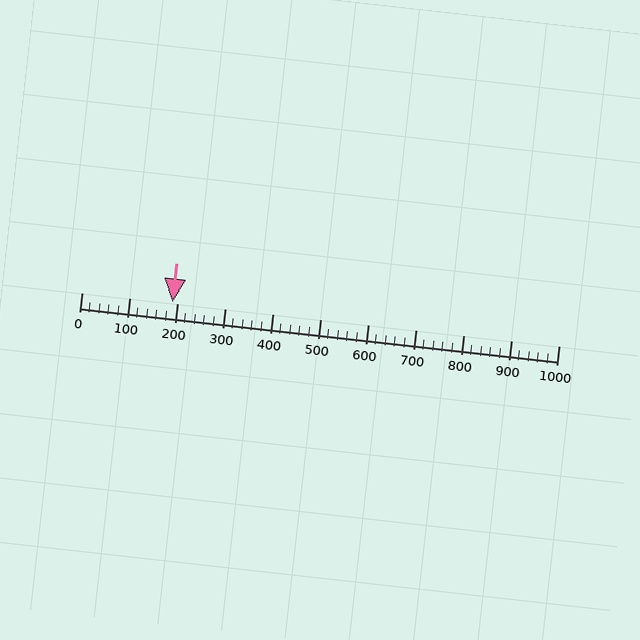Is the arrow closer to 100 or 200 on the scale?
The arrow is closer to 200.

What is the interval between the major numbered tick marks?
The major tick marks are spaced 100 units apart.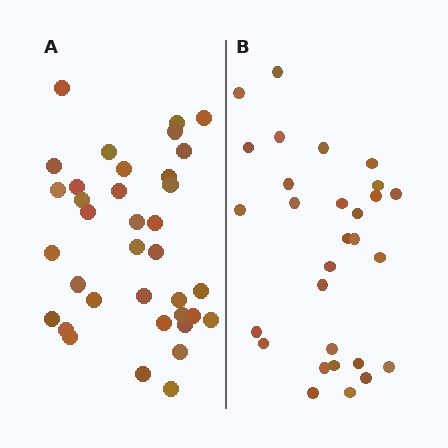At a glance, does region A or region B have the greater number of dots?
Region A (the left region) has more dots.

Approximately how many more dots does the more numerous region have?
Region A has roughly 8 or so more dots than region B.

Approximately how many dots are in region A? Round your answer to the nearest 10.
About 40 dots. (The exact count is 36, which rounds to 40.)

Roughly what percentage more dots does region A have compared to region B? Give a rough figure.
About 25% more.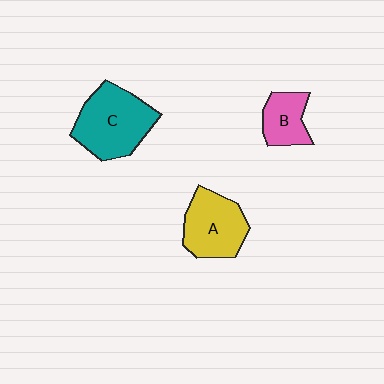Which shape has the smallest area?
Shape B (pink).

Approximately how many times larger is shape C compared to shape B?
Approximately 2.0 times.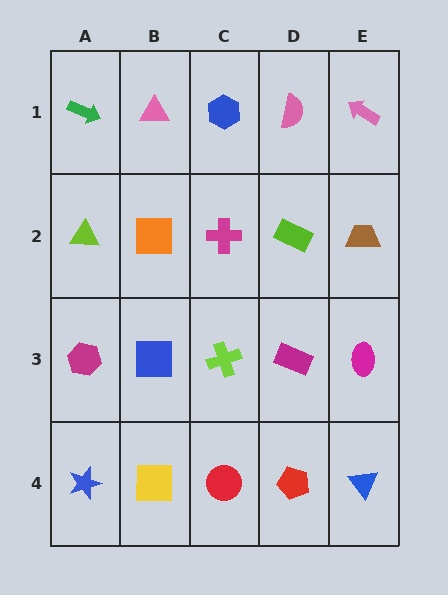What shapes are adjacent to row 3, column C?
A magenta cross (row 2, column C), a red circle (row 4, column C), a blue square (row 3, column B), a magenta rectangle (row 3, column D).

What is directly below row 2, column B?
A blue square.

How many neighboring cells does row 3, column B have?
4.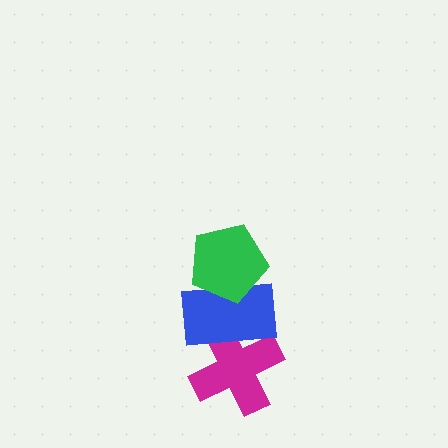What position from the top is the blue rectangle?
The blue rectangle is 2nd from the top.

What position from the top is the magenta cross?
The magenta cross is 3rd from the top.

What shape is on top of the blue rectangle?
The green pentagon is on top of the blue rectangle.